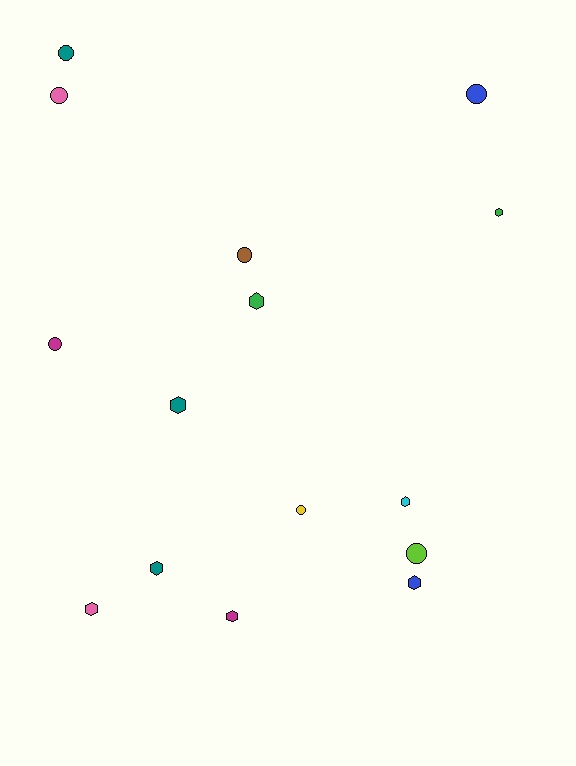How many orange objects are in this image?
There are no orange objects.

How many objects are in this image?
There are 15 objects.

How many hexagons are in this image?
There are 8 hexagons.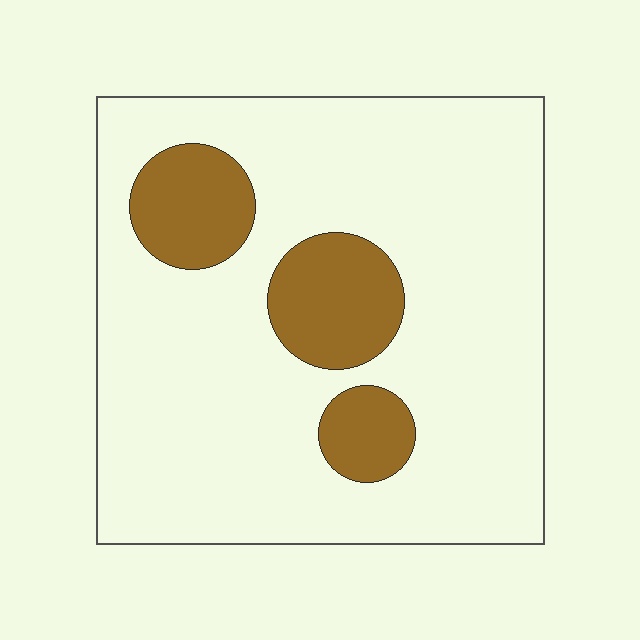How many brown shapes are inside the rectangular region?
3.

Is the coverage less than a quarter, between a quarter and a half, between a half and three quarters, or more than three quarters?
Less than a quarter.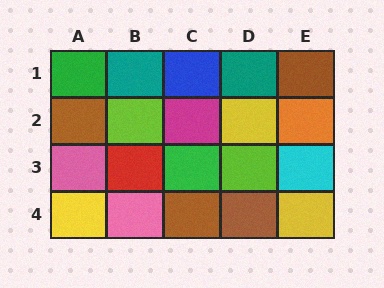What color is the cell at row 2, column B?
Lime.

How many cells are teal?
2 cells are teal.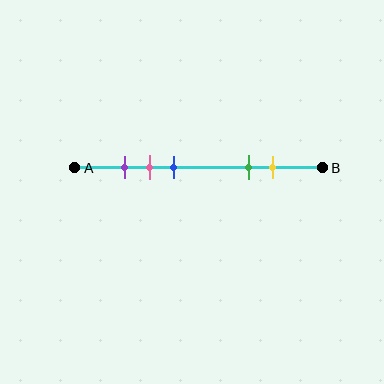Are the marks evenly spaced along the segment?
No, the marks are not evenly spaced.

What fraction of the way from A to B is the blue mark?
The blue mark is approximately 40% (0.4) of the way from A to B.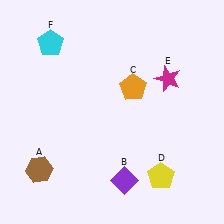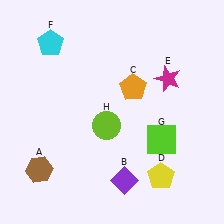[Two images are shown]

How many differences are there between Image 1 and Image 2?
There are 2 differences between the two images.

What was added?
A lime square (G), a lime circle (H) were added in Image 2.